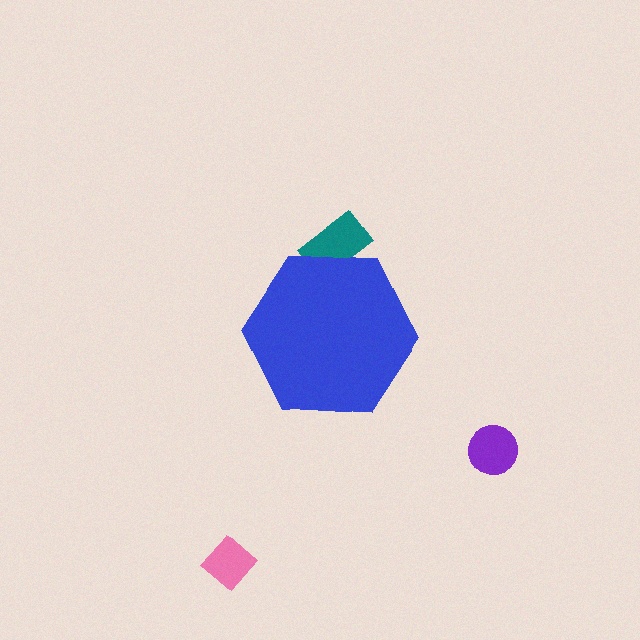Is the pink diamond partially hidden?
No, the pink diamond is fully visible.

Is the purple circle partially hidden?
No, the purple circle is fully visible.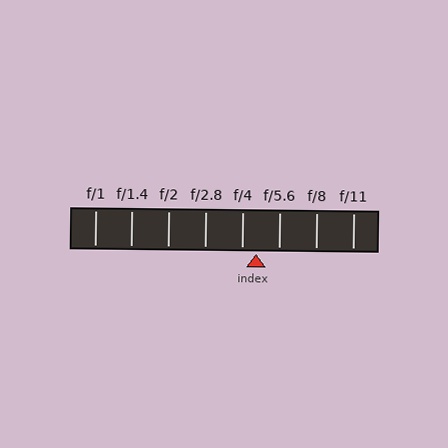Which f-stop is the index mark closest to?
The index mark is closest to f/4.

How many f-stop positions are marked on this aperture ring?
There are 8 f-stop positions marked.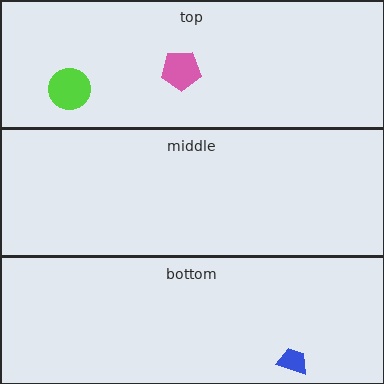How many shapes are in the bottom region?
1.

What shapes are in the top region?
The lime circle, the pink pentagon.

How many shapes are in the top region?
2.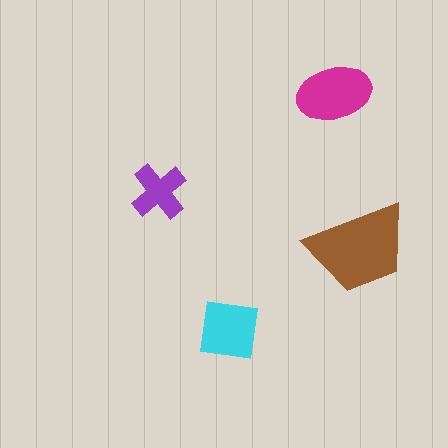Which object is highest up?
The magenta ellipse is topmost.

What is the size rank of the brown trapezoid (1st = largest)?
1st.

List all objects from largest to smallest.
The brown trapezoid, the magenta ellipse, the cyan square, the purple cross.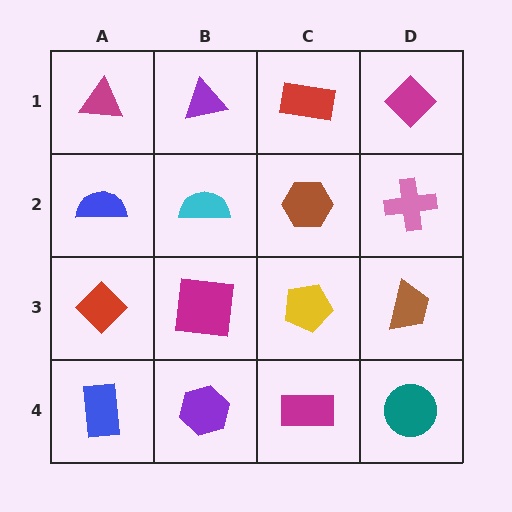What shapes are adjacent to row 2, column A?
A magenta triangle (row 1, column A), a red diamond (row 3, column A), a cyan semicircle (row 2, column B).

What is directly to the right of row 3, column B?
A yellow pentagon.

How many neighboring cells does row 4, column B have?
3.